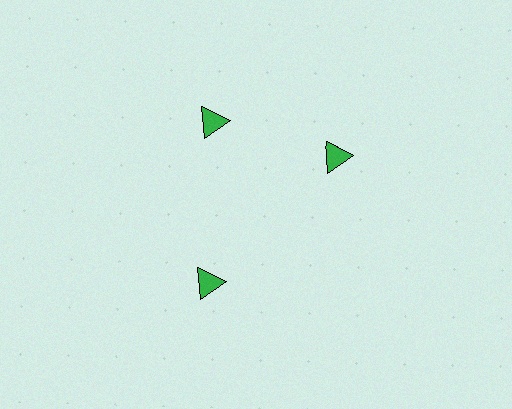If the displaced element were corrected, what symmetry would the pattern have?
It would have 3-fold rotational symmetry — the pattern would map onto itself every 120 degrees.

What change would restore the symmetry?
The symmetry would be restored by rotating it back into even spacing with its neighbors so that all 3 triangles sit at equal angles and equal distance from the center.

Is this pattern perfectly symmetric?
No. The 3 green triangles are arranged in a ring, but one element near the 3 o'clock position is rotated out of alignment along the ring, breaking the 3-fold rotational symmetry.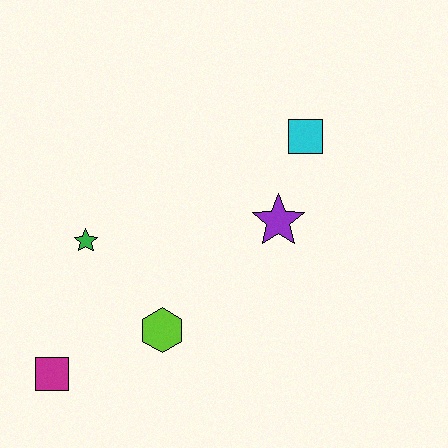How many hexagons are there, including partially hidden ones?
There is 1 hexagon.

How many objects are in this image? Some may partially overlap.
There are 5 objects.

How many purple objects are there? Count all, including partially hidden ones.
There is 1 purple object.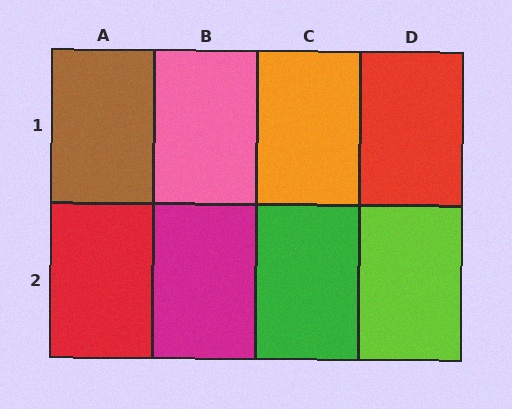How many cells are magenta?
1 cell is magenta.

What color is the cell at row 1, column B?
Pink.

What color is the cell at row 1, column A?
Brown.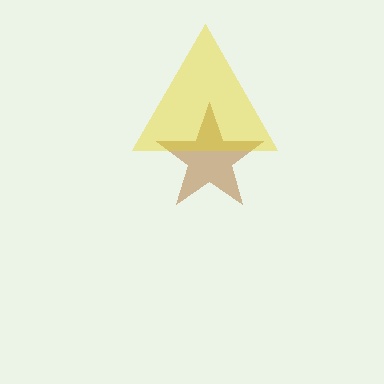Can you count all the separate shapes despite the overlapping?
Yes, there are 2 separate shapes.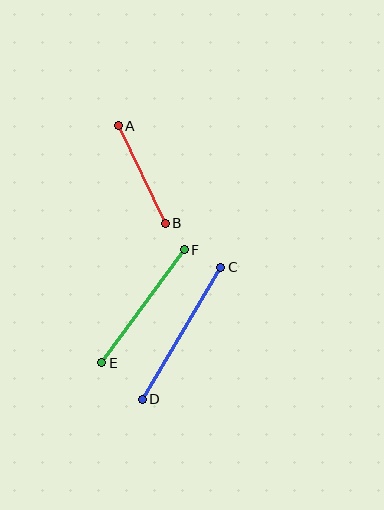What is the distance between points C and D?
The distance is approximately 154 pixels.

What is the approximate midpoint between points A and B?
The midpoint is at approximately (142, 175) pixels.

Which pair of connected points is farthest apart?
Points C and D are farthest apart.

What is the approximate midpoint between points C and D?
The midpoint is at approximately (182, 333) pixels.